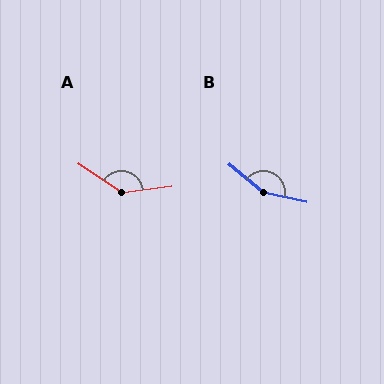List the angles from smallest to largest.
A (139°), B (153°).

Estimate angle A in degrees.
Approximately 139 degrees.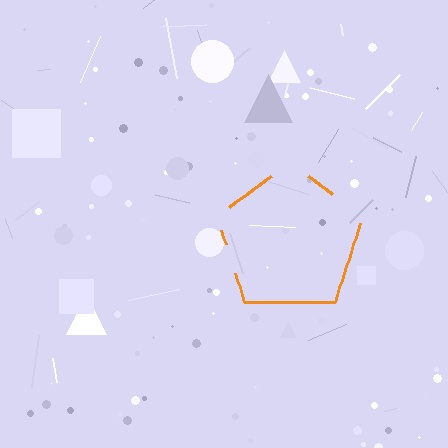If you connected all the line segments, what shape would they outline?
They would outline a pentagon.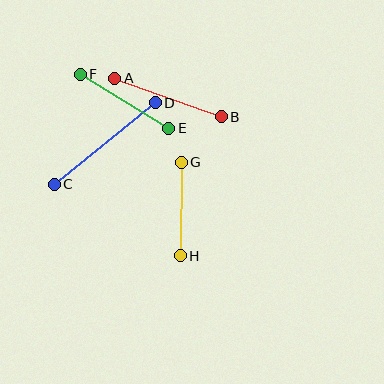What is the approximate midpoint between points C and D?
The midpoint is at approximately (105, 144) pixels.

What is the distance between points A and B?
The distance is approximately 113 pixels.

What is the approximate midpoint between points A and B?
The midpoint is at approximately (168, 98) pixels.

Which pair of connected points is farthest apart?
Points C and D are farthest apart.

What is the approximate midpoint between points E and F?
The midpoint is at approximately (124, 101) pixels.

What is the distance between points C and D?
The distance is approximately 130 pixels.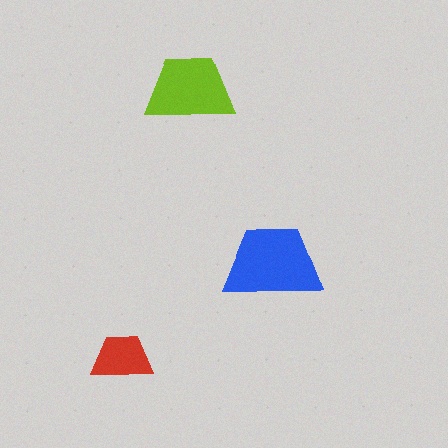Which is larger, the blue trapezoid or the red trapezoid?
The blue one.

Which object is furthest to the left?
The red trapezoid is leftmost.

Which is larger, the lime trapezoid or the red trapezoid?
The lime one.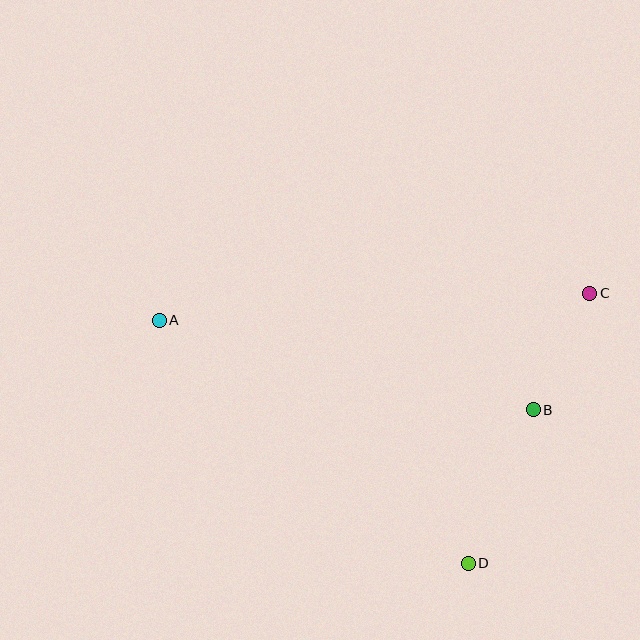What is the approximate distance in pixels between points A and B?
The distance between A and B is approximately 384 pixels.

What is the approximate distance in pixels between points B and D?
The distance between B and D is approximately 167 pixels.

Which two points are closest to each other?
Points B and C are closest to each other.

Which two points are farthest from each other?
Points A and C are farthest from each other.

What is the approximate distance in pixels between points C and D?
The distance between C and D is approximately 296 pixels.